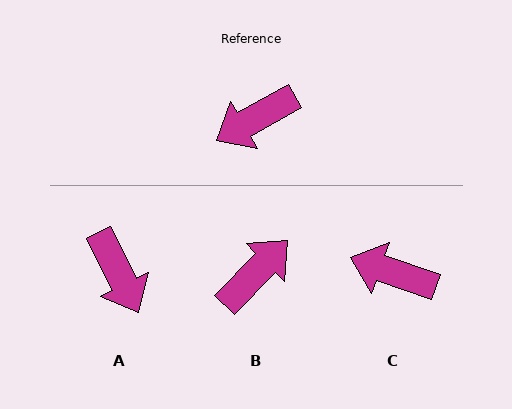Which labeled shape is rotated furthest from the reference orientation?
B, about 164 degrees away.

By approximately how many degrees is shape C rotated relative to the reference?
Approximately 48 degrees clockwise.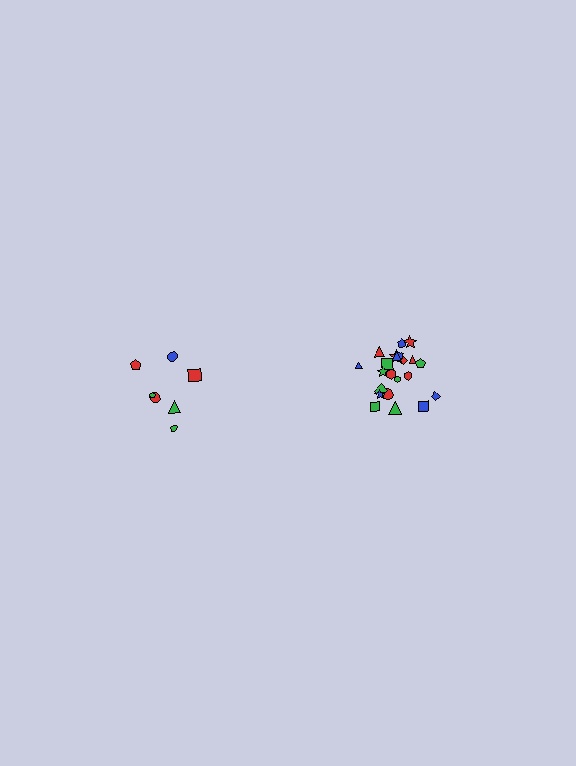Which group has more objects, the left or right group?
The right group.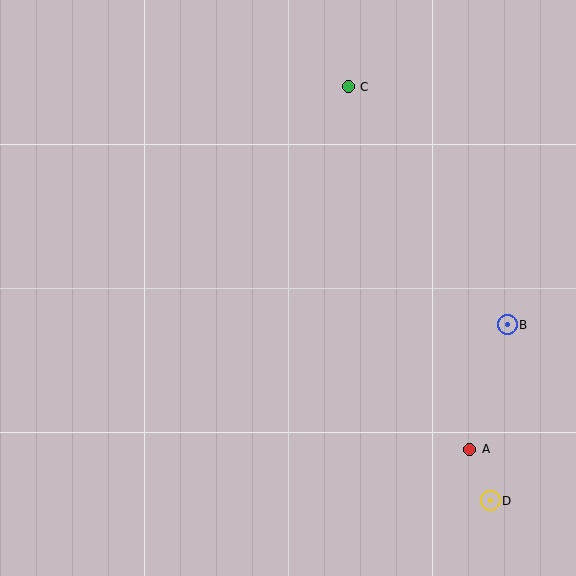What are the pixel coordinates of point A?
Point A is at (470, 449).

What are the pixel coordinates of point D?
Point D is at (490, 501).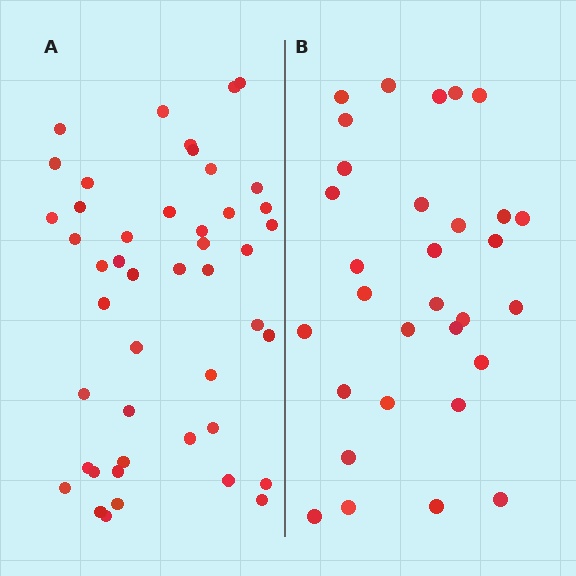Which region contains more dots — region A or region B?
Region A (the left region) has more dots.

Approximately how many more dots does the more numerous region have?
Region A has approximately 15 more dots than region B.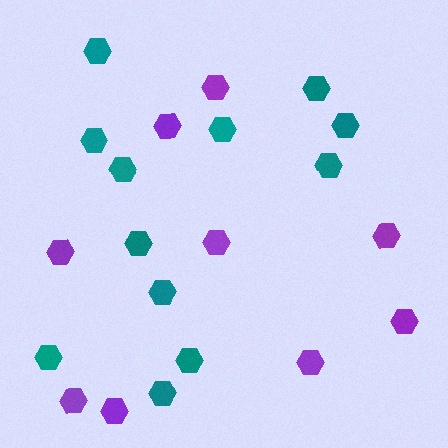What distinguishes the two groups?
There are 2 groups: one group of purple hexagons (9) and one group of teal hexagons (12).